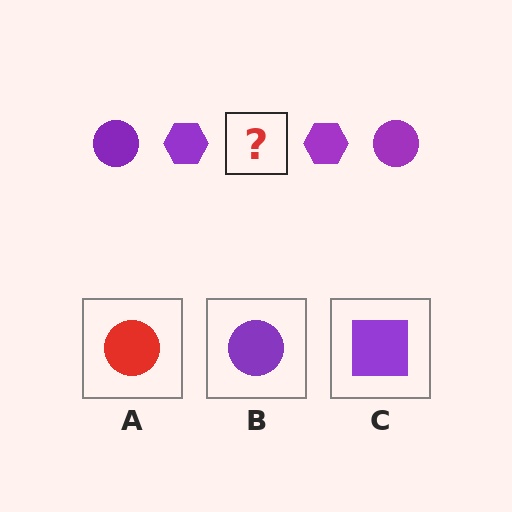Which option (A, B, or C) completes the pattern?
B.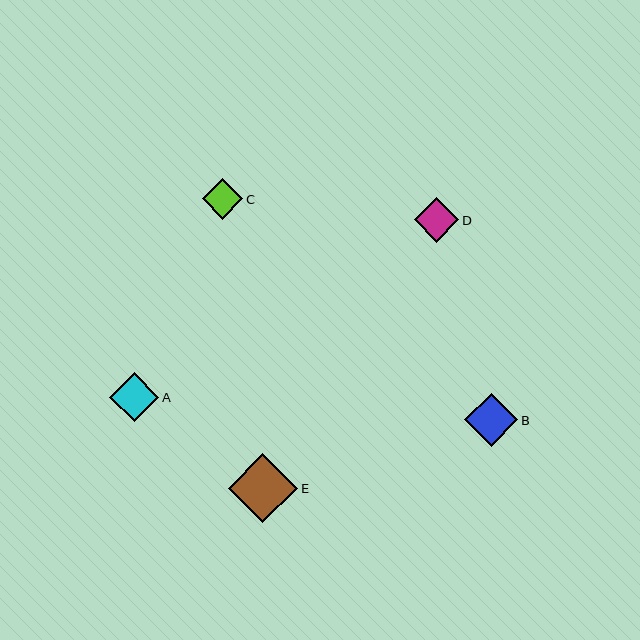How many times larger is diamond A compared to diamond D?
Diamond A is approximately 1.1 times the size of diamond D.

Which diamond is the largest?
Diamond E is the largest with a size of approximately 69 pixels.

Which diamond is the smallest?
Diamond C is the smallest with a size of approximately 41 pixels.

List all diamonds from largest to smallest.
From largest to smallest: E, B, A, D, C.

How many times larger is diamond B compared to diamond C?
Diamond B is approximately 1.3 times the size of diamond C.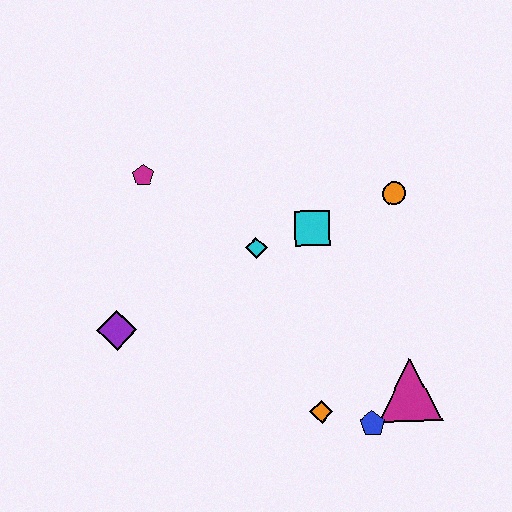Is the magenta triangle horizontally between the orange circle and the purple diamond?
No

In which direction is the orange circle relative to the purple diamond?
The orange circle is to the right of the purple diamond.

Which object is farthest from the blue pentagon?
The magenta pentagon is farthest from the blue pentagon.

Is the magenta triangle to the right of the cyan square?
Yes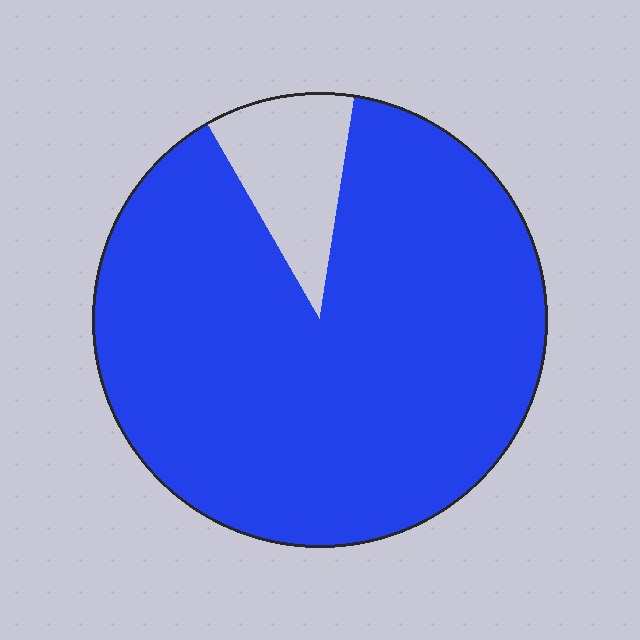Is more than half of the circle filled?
Yes.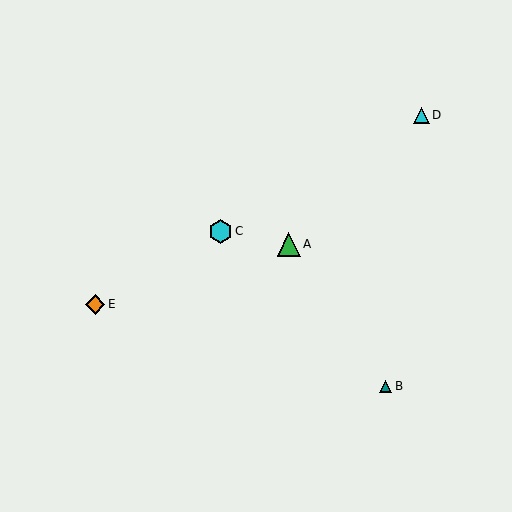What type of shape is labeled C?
Shape C is a cyan hexagon.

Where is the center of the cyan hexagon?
The center of the cyan hexagon is at (220, 231).